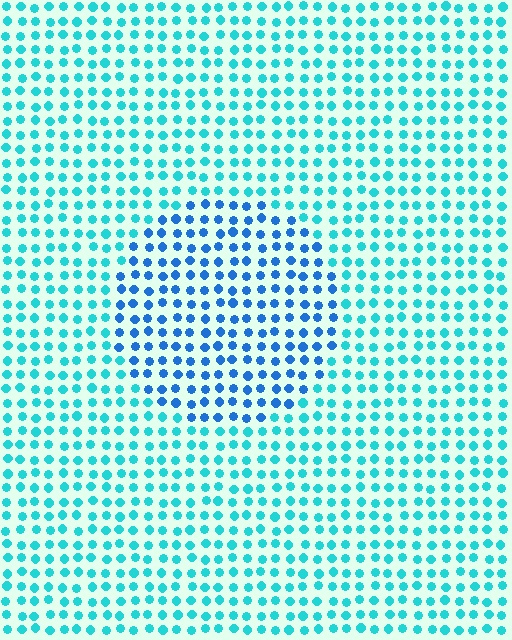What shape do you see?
I see a circle.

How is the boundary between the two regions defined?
The boundary is defined purely by a slight shift in hue (about 34 degrees). Spacing, size, and orientation are identical on both sides.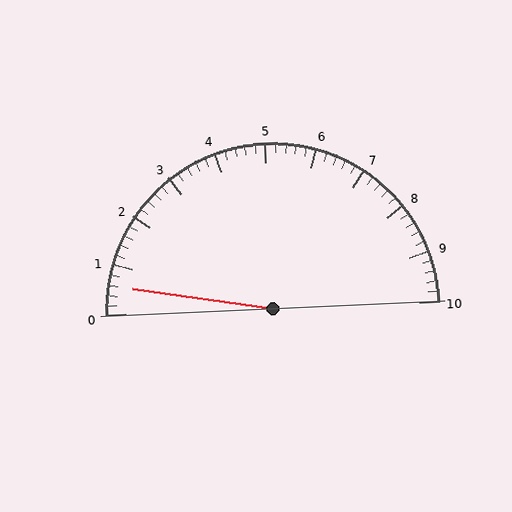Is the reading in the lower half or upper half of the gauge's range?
The reading is in the lower half of the range (0 to 10).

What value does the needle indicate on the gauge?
The needle indicates approximately 0.6.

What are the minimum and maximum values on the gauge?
The gauge ranges from 0 to 10.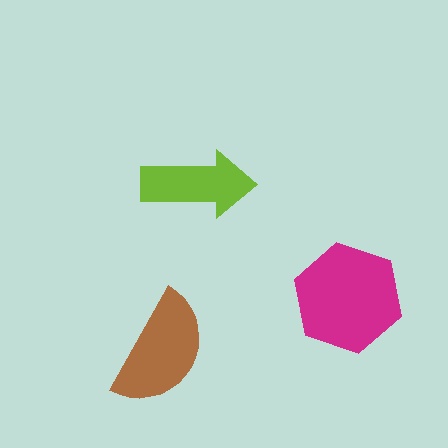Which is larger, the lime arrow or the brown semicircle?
The brown semicircle.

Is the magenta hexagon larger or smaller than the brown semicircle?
Larger.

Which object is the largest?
The magenta hexagon.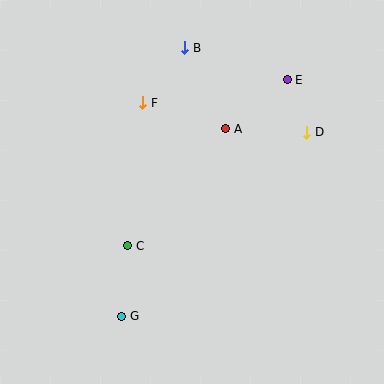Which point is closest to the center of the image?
Point A at (226, 129) is closest to the center.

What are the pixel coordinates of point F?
Point F is at (143, 103).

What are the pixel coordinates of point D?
Point D is at (307, 132).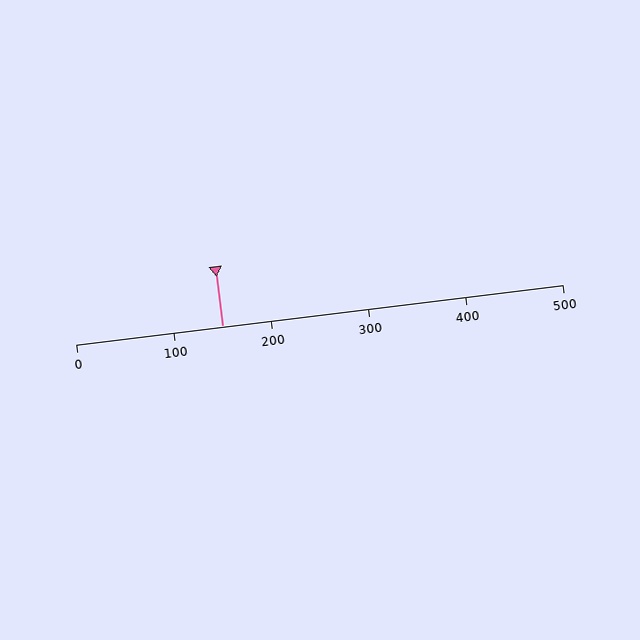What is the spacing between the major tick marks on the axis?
The major ticks are spaced 100 apart.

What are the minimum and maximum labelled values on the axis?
The axis runs from 0 to 500.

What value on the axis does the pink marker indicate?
The marker indicates approximately 150.